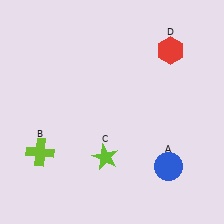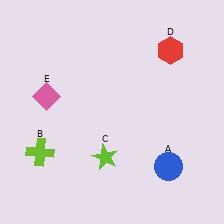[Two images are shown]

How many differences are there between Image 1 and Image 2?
There is 1 difference between the two images.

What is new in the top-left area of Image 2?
A pink diamond (E) was added in the top-left area of Image 2.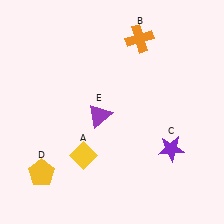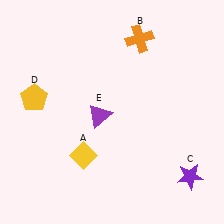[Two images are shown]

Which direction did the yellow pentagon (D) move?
The yellow pentagon (D) moved up.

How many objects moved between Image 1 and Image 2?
2 objects moved between the two images.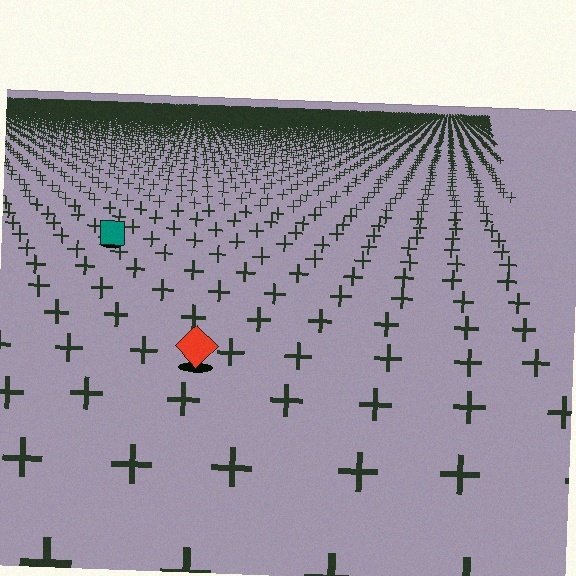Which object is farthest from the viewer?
The teal square is farthest from the viewer. It appears smaller and the ground texture around it is denser.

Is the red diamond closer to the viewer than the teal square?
Yes. The red diamond is closer — you can tell from the texture gradient: the ground texture is coarser near it.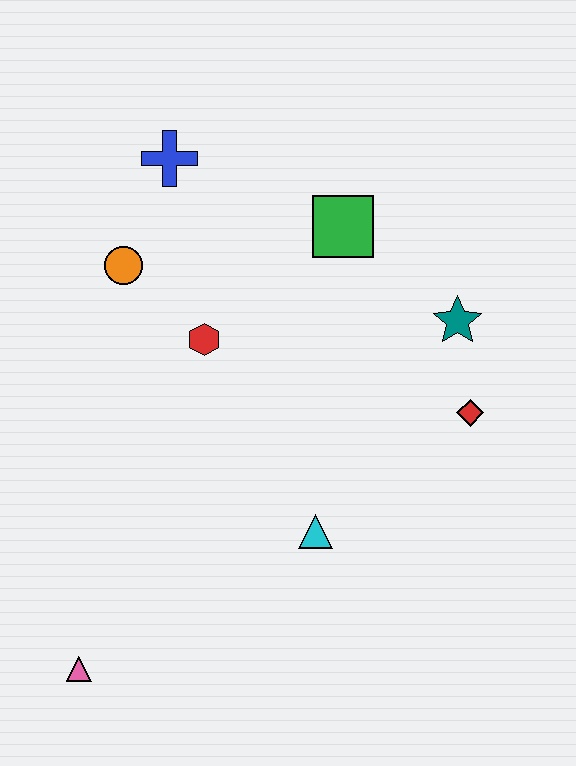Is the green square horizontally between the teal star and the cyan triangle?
Yes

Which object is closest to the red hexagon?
The orange circle is closest to the red hexagon.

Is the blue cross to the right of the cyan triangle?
No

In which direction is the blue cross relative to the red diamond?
The blue cross is to the left of the red diamond.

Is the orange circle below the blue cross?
Yes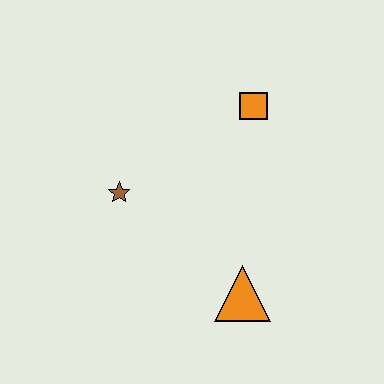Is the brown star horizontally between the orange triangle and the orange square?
No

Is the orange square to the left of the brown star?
No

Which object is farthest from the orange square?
The orange triangle is farthest from the orange square.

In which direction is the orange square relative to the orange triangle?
The orange square is above the orange triangle.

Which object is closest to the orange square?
The brown star is closest to the orange square.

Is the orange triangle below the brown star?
Yes